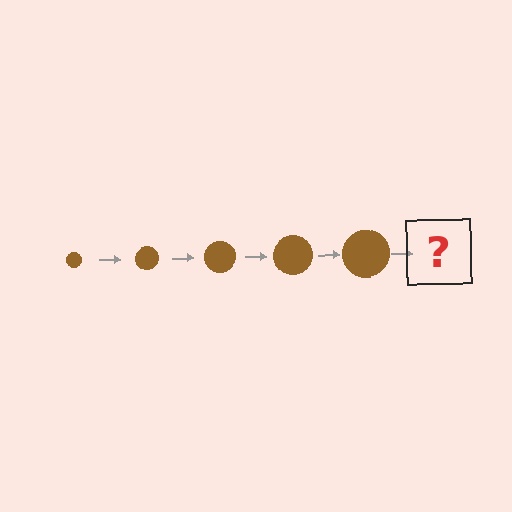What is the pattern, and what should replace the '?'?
The pattern is that the circle gets progressively larger each step. The '?' should be a brown circle, larger than the previous one.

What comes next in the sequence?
The next element should be a brown circle, larger than the previous one.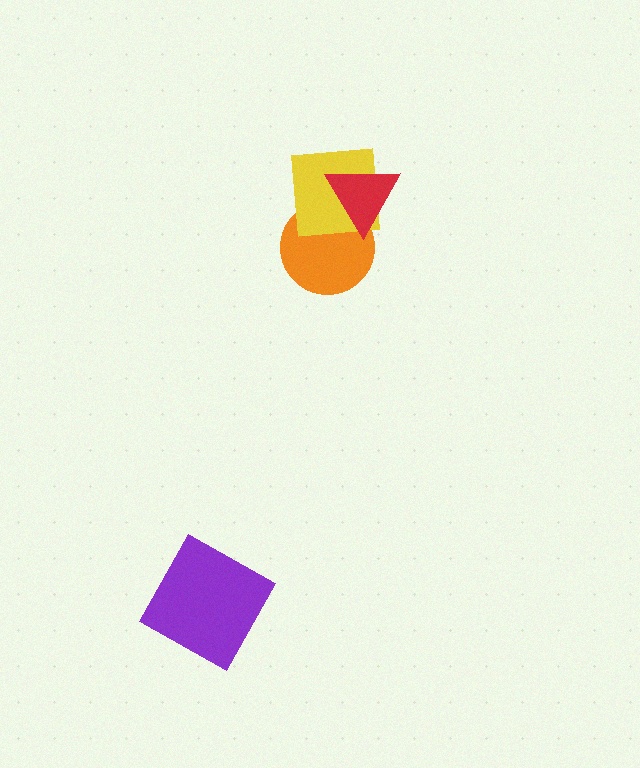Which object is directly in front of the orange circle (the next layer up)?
The yellow square is directly in front of the orange circle.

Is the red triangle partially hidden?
No, no other shape covers it.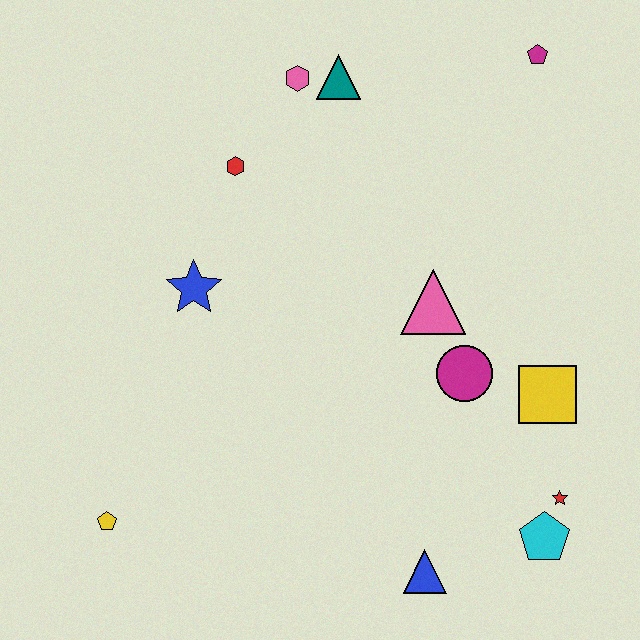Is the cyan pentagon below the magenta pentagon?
Yes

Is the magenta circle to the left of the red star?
Yes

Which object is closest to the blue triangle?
The cyan pentagon is closest to the blue triangle.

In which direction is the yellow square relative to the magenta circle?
The yellow square is to the right of the magenta circle.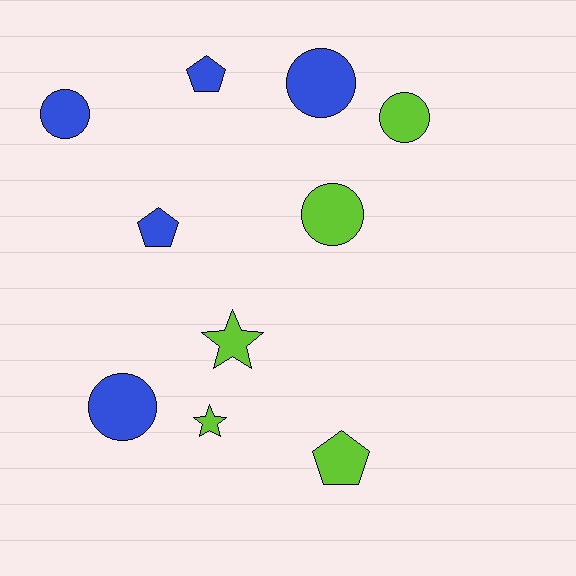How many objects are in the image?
There are 10 objects.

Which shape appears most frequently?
Circle, with 5 objects.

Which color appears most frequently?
Blue, with 5 objects.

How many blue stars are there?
There are no blue stars.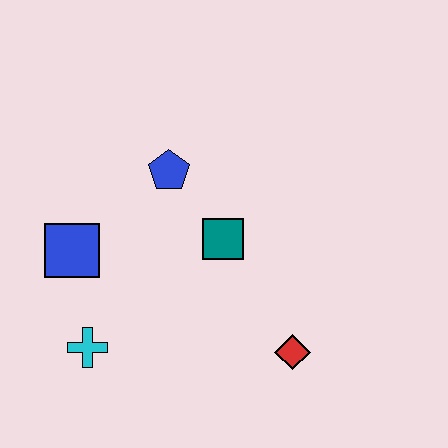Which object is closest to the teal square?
The blue pentagon is closest to the teal square.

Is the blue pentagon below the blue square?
No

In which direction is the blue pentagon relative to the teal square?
The blue pentagon is above the teal square.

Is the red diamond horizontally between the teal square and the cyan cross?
No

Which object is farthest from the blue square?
The red diamond is farthest from the blue square.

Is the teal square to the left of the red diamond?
Yes